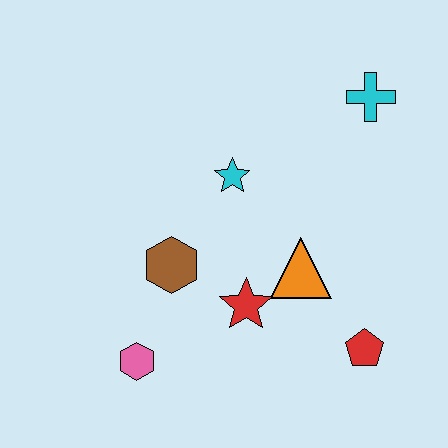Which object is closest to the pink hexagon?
The brown hexagon is closest to the pink hexagon.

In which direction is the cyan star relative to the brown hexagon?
The cyan star is above the brown hexagon.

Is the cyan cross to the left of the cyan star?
No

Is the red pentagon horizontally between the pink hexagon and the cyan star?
No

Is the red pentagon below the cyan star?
Yes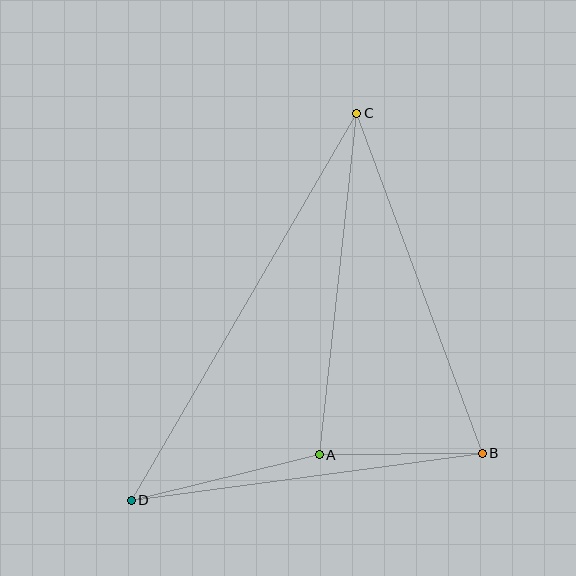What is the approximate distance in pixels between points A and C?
The distance between A and C is approximately 344 pixels.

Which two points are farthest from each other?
Points C and D are farthest from each other.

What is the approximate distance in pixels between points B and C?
The distance between B and C is approximately 363 pixels.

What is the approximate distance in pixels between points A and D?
The distance between A and D is approximately 193 pixels.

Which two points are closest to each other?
Points A and B are closest to each other.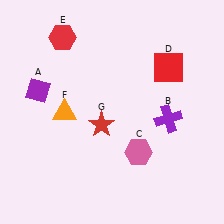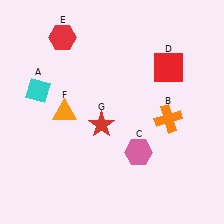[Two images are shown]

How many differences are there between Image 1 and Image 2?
There are 2 differences between the two images.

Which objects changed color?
A changed from purple to cyan. B changed from purple to orange.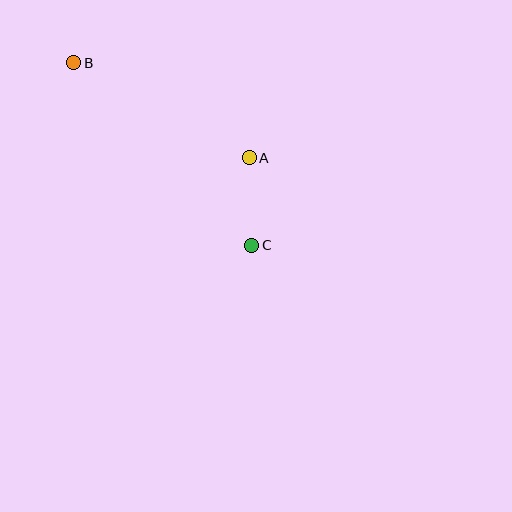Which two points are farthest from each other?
Points B and C are farthest from each other.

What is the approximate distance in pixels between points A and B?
The distance between A and B is approximately 199 pixels.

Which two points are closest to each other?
Points A and C are closest to each other.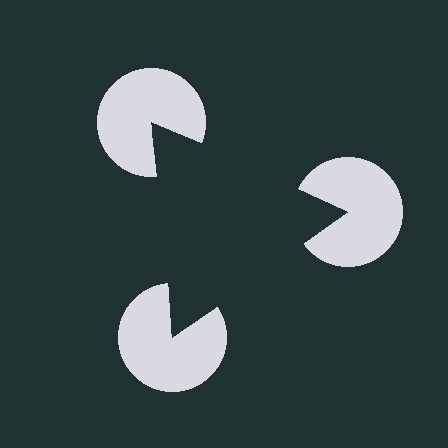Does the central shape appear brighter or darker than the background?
It typically appears slightly darker than the background, even though no actual brightness change is drawn.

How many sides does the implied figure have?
3 sides.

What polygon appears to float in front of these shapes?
An illusory triangle — its edges are inferred from the aligned wedge cuts in the pac-man discs, not physically drawn.